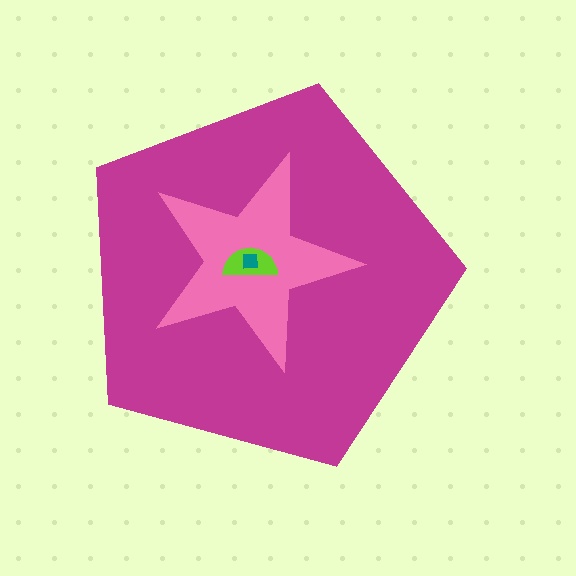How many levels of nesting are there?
4.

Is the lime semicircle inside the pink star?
Yes.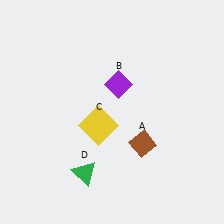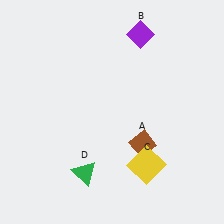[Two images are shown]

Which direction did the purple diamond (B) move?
The purple diamond (B) moved up.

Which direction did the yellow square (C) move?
The yellow square (C) moved right.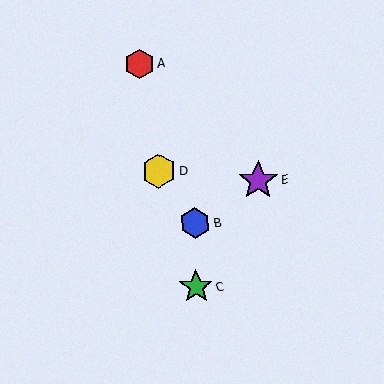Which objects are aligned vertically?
Objects B, C are aligned vertically.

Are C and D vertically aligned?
No, C is at x≈196 and D is at x≈159.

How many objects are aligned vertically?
2 objects (B, C) are aligned vertically.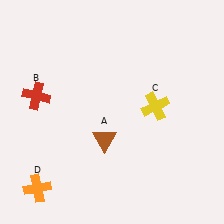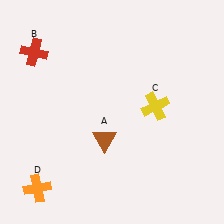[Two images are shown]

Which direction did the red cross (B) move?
The red cross (B) moved up.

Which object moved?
The red cross (B) moved up.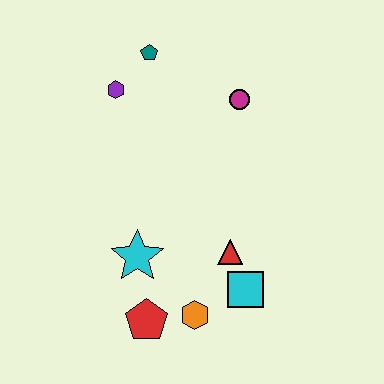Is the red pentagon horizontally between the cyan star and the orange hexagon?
Yes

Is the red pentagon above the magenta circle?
No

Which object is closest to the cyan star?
The red pentagon is closest to the cyan star.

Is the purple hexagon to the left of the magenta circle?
Yes